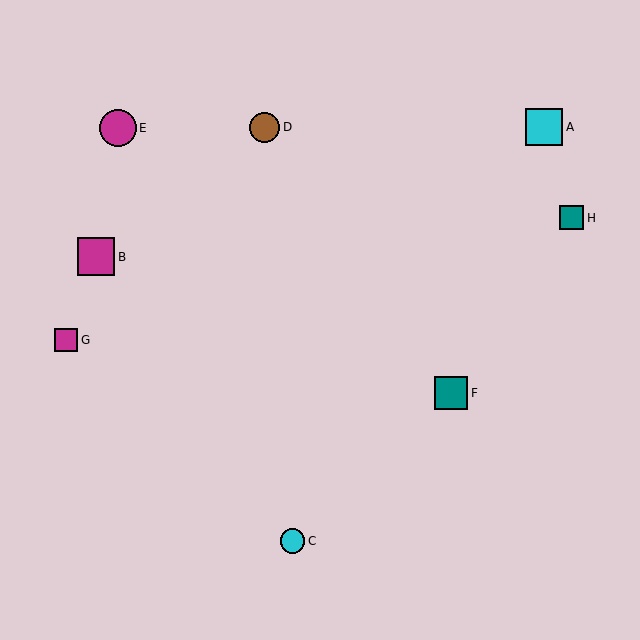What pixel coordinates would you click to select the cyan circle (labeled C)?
Click at (293, 541) to select the cyan circle C.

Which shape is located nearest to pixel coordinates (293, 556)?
The cyan circle (labeled C) at (293, 541) is nearest to that location.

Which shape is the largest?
The magenta square (labeled B) is the largest.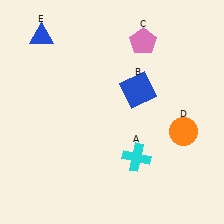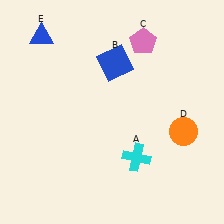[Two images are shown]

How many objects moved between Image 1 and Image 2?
1 object moved between the two images.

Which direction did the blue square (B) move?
The blue square (B) moved up.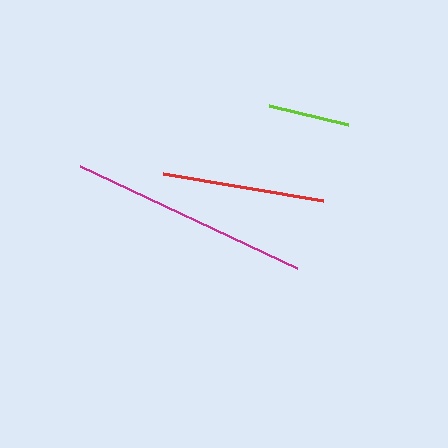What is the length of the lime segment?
The lime segment is approximately 82 pixels long.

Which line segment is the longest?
The magenta line is the longest at approximately 240 pixels.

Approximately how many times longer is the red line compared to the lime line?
The red line is approximately 2.0 times the length of the lime line.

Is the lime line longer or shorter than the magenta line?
The magenta line is longer than the lime line.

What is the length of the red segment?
The red segment is approximately 162 pixels long.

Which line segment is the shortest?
The lime line is the shortest at approximately 82 pixels.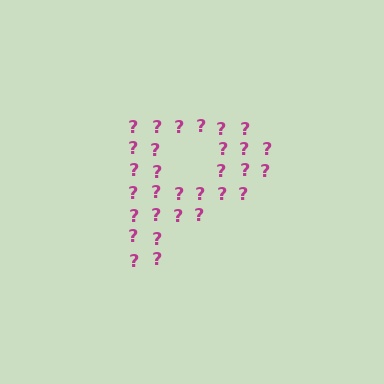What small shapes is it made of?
It is made of small question marks.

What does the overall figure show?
The overall figure shows the letter P.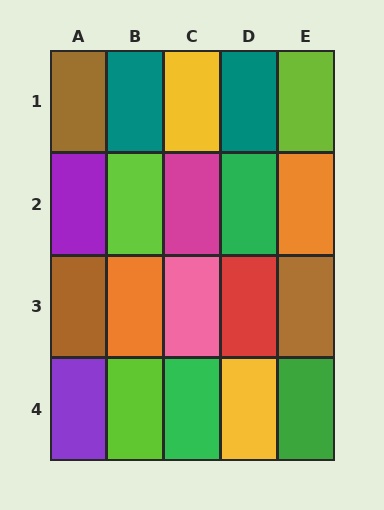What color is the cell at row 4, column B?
Lime.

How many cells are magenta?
1 cell is magenta.